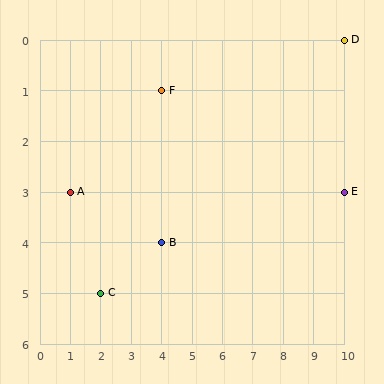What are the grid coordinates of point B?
Point B is at grid coordinates (4, 4).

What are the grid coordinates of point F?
Point F is at grid coordinates (4, 1).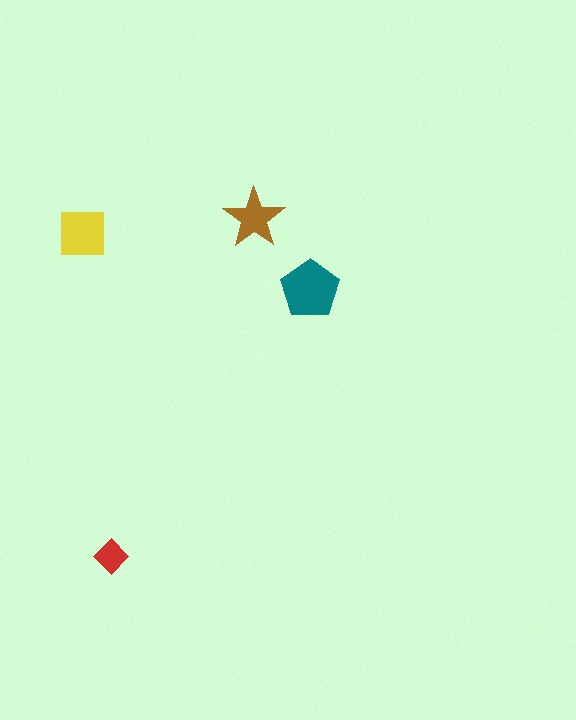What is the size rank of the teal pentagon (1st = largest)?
1st.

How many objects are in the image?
There are 4 objects in the image.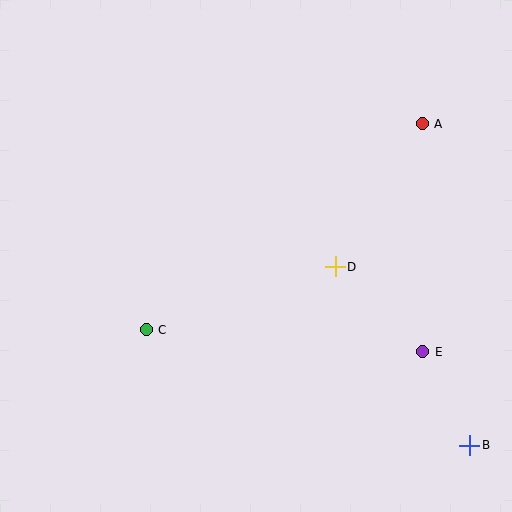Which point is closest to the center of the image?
Point D at (335, 267) is closest to the center.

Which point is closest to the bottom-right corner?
Point B is closest to the bottom-right corner.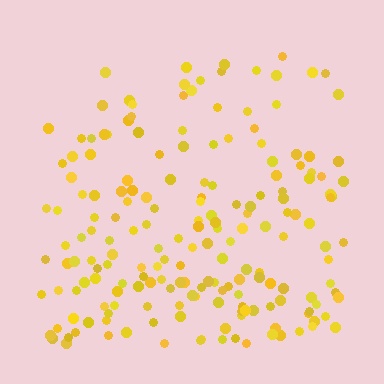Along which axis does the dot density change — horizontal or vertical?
Vertical.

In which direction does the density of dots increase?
From top to bottom, with the bottom side densest.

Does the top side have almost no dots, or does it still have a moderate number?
Still a moderate number, just noticeably fewer than the bottom.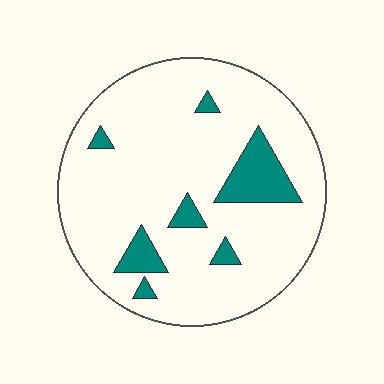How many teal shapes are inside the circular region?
7.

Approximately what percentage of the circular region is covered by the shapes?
Approximately 15%.